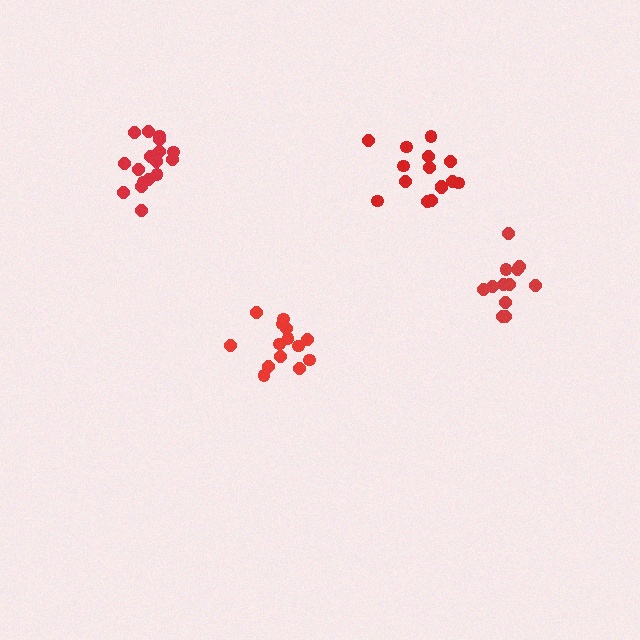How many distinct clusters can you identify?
There are 4 distinct clusters.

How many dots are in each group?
Group 1: 12 dots, Group 2: 15 dots, Group 3: 17 dots, Group 4: 14 dots (58 total).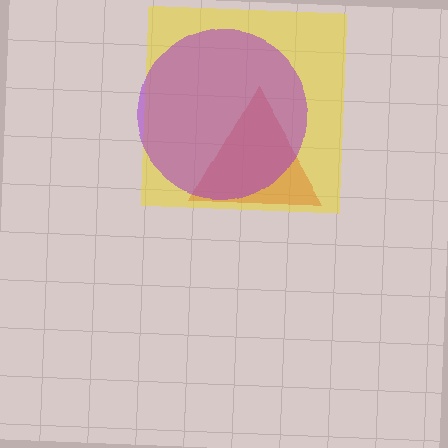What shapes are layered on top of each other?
The layered shapes are: a red triangle, a yellow square, a purple circle.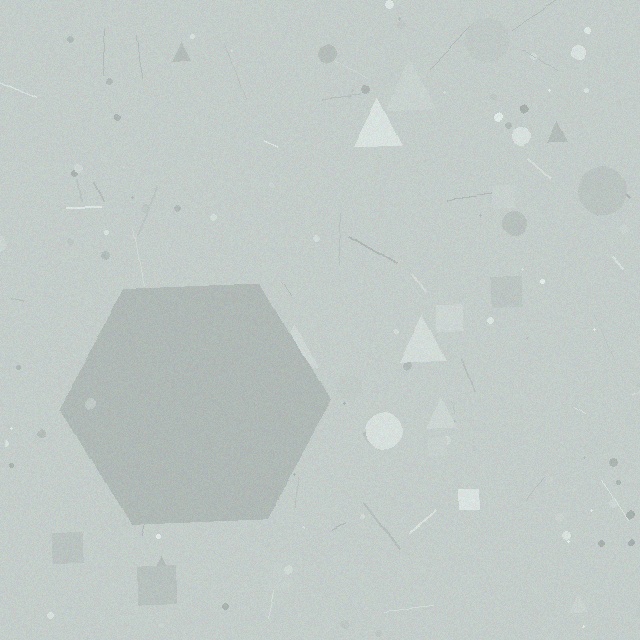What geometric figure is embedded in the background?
A hexagon is embedded in the background.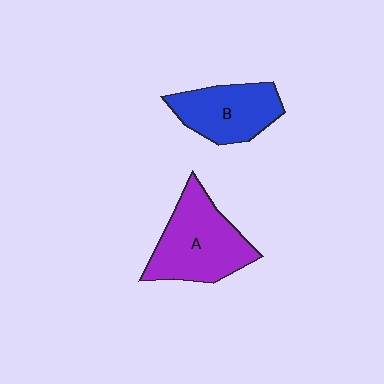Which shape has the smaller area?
Shape B (blue).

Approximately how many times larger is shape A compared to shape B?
Approximately 1.3 times.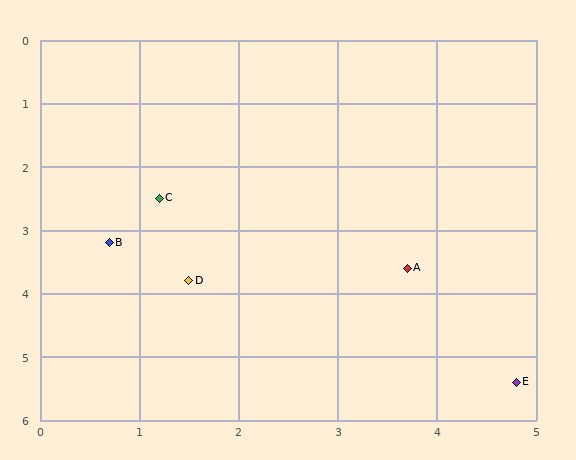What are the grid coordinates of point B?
Point B is at approximately (0.7, 3.2).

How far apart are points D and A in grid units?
Points D and A are about 2.2 grid units apart.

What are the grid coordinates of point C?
Point C is at approximately (1.2, 2.5).